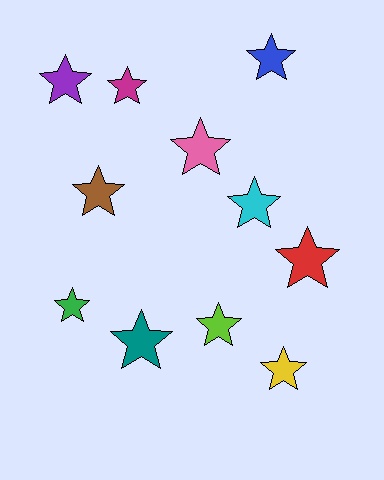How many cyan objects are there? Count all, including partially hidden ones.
There is 1 cyan object.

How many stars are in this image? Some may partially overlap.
There are 11 stars.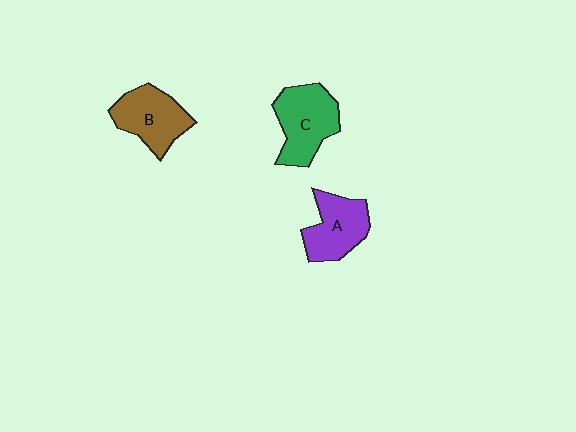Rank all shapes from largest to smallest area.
From largest to smallest: C (green), B (brown), A (purple).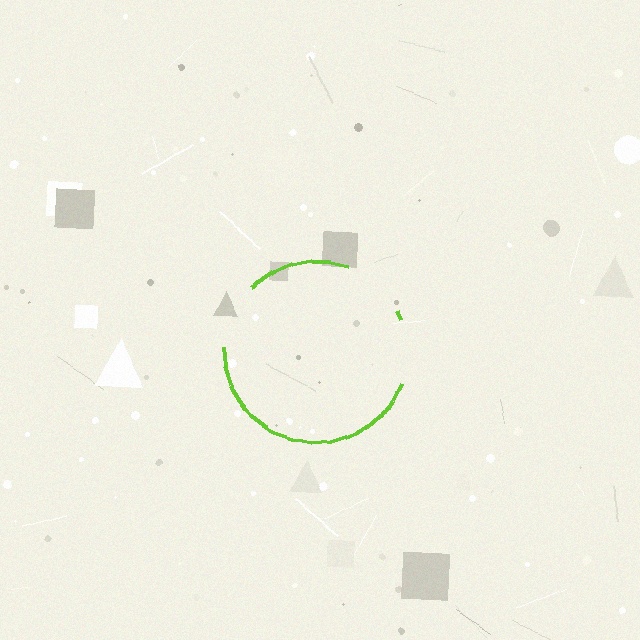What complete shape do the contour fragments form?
The contour fragments form a circle.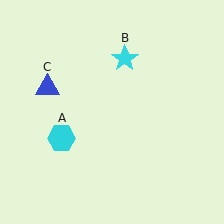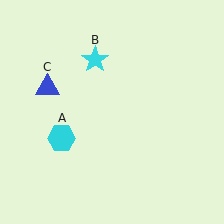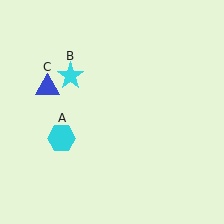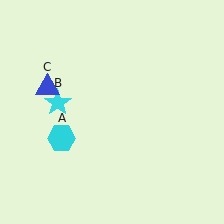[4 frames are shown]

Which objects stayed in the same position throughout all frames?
Cyan hexagon (object A) and blue triangle (object C) remained stationary.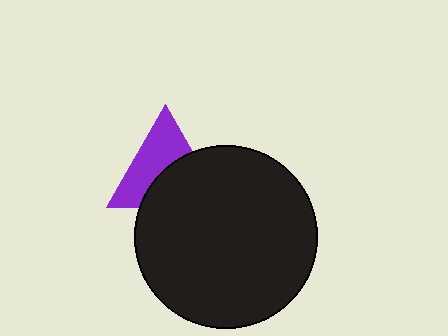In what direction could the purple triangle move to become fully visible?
The purple triangle could move up. That would shift it out from behind the black circle entirely.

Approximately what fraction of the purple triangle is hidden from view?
Roughly 46% of the purple triangle is hidden behind the black circle.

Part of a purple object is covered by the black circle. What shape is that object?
It is a triangle.